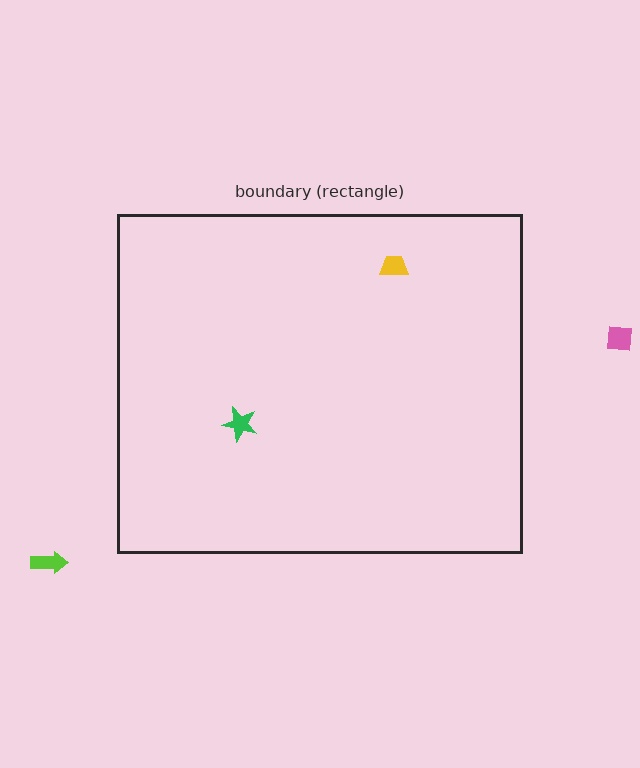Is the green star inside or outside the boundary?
Inside.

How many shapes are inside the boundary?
2 inside, 2 outside.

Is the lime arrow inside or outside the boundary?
Outside.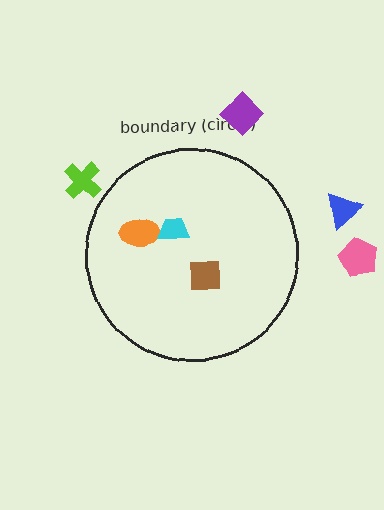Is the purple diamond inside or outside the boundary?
Outside.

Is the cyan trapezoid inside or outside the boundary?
Inside.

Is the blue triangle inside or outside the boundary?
Outside.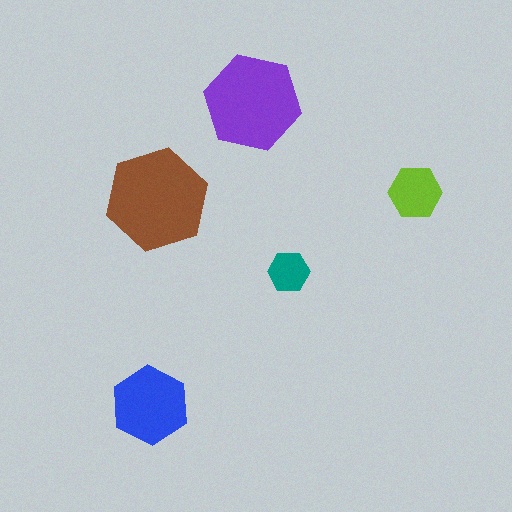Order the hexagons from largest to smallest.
the brown one, the purple one, the blue one, the lime one, the teal one.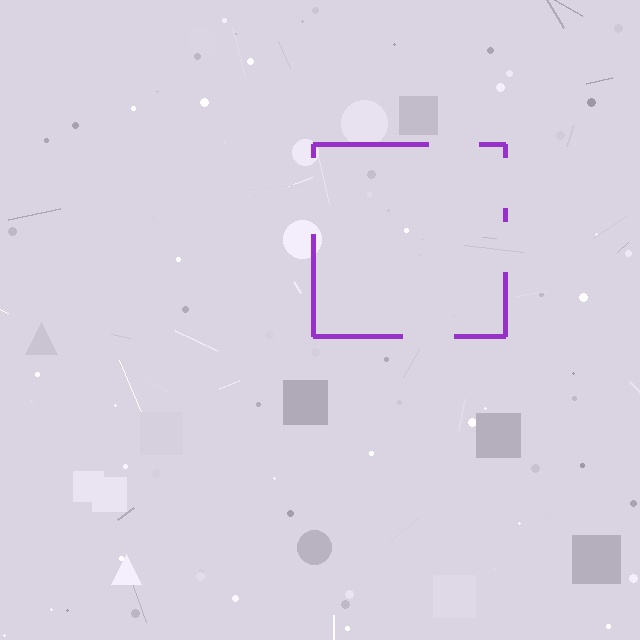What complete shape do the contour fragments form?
The contour fragments form a square.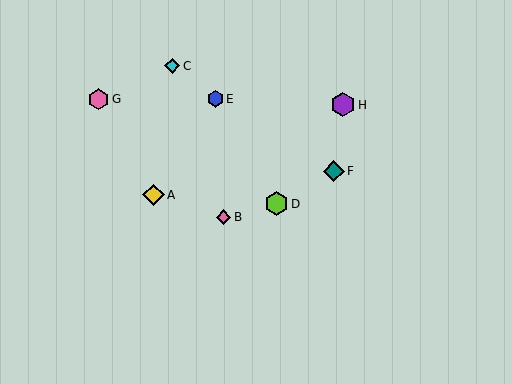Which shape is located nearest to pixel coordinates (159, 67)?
The cyan diamond (labeled C) at (172, 66) is nearest to that location.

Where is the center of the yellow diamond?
The center of the yellow diamond is at (154, 195).